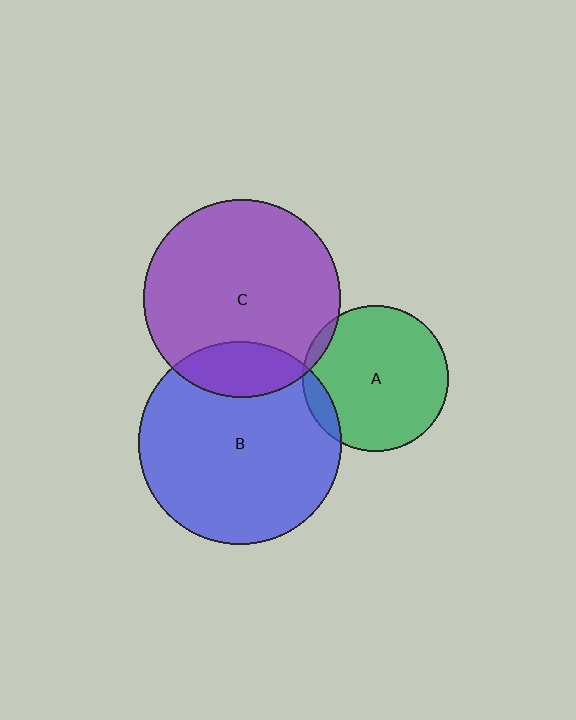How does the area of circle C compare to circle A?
Approximately 1.8 times.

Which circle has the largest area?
Circle B (blue).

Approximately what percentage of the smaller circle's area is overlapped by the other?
Approximately 5%.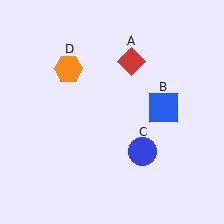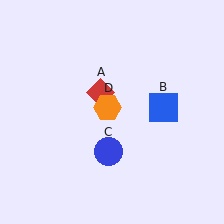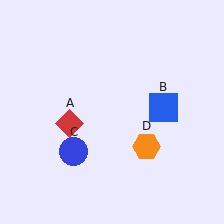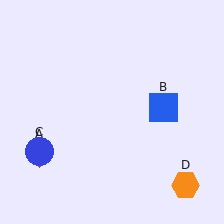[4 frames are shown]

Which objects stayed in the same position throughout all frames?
Blue square (object B) remained stationary.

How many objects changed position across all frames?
3 objects changed position: red diamond (object A), blue circle (object C), orange hexagon (object D).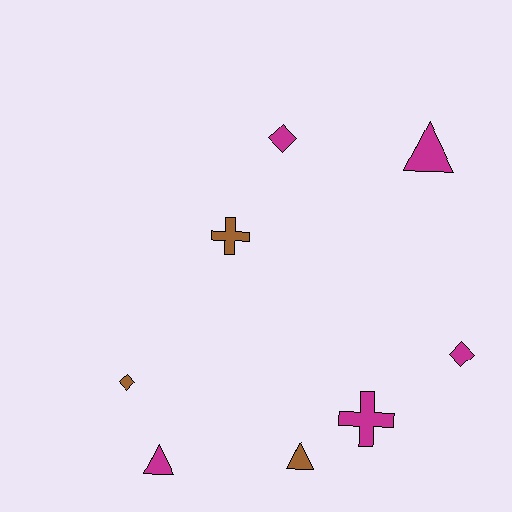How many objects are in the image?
There are 8 objects.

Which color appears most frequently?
Magenta, with 5 objects.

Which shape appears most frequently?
Triangle, with 3 objects.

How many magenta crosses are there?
There is 1 magenta cross.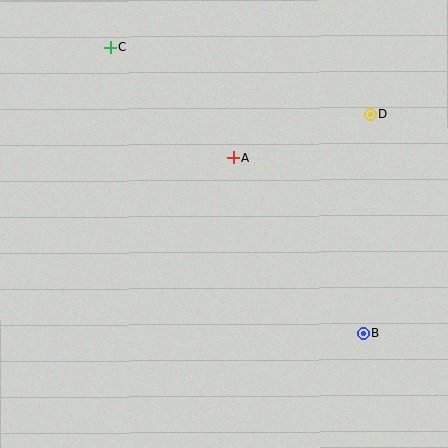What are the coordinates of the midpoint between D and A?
The midpoint between D and A is at (302, 136).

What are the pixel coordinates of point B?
Point B is at (363, 333).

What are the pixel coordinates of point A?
Point A is at (233, 158).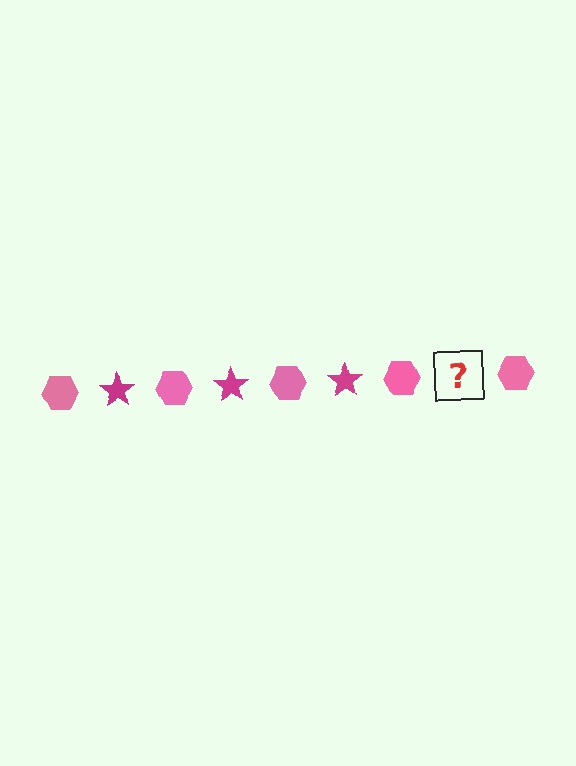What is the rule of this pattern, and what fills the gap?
The rule is that the pattern alternates between pink hexagon and magenta star. The gap should be filled with a magenta star.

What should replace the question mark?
The question mark should be replaced with a magenta star.